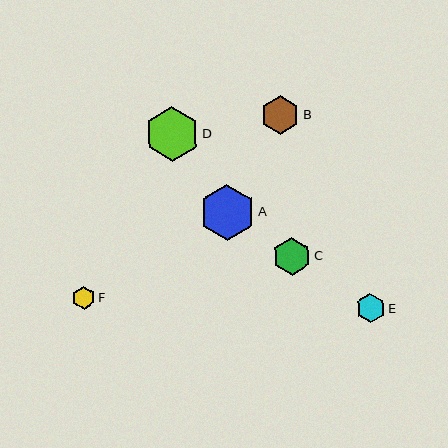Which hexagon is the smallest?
Hexagon F is the smallest with a size of approximately 23 pixels.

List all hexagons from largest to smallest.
From largest to smallest: A, D, B, C, E, F.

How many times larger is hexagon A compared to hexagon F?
Hexagon A is approximately 2.5 times the size of hexagon F.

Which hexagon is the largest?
Hexagon A is the largest with a size of approximately 56 pixels.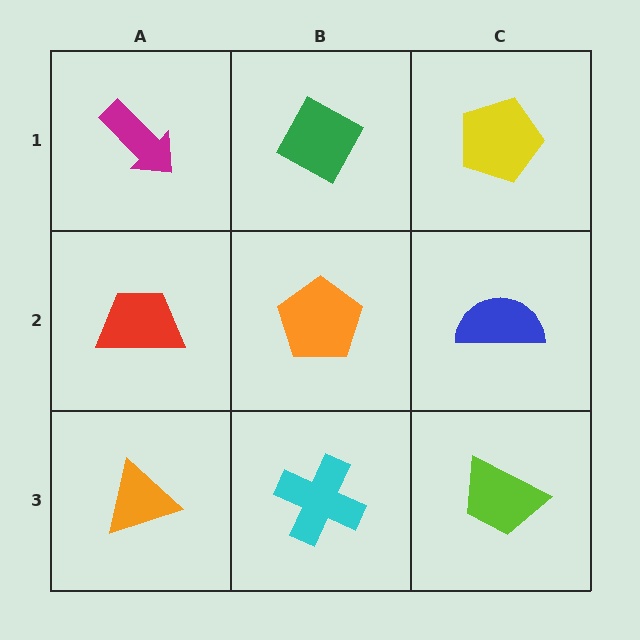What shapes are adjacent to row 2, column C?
A yellow pentagon (row 1, column C), a lime trapezoid (row 3, column C), an orange pentagon (row 2, column B).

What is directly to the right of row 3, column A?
A cyan cross.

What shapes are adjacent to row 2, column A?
A magenta arrow (row 1, column A), an orange triangle (row 3, column A), an orange pentagon (row 2, column B).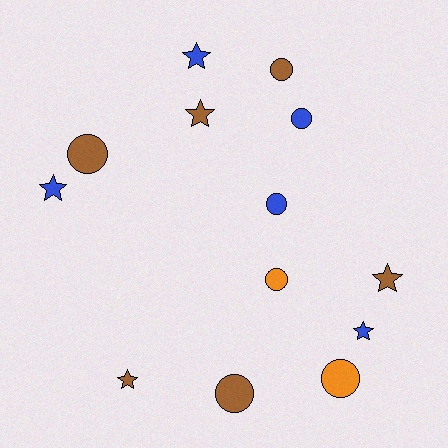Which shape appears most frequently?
Circle, with 7 objects.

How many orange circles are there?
There are 2 orange circles.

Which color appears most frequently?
Brown, with 6 objects.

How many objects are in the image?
There are 13 objects.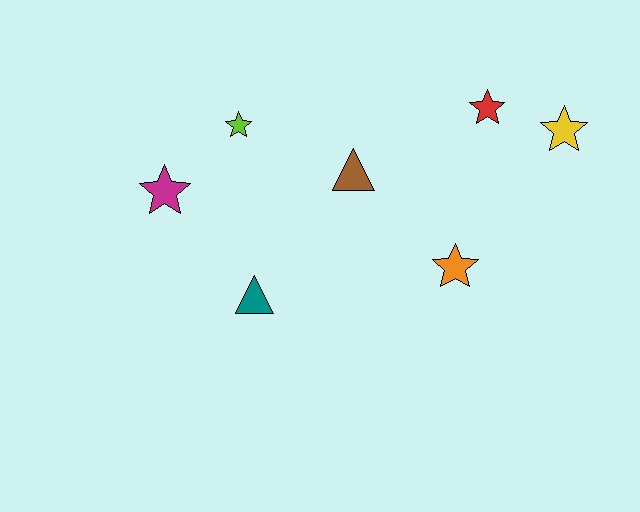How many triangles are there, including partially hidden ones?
There are 2 triangles.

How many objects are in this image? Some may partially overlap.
There are 7 objects.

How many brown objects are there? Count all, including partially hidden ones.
There is 1 brown object.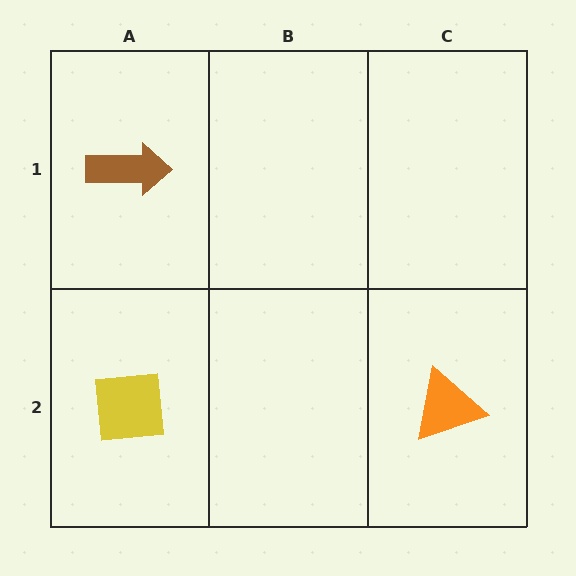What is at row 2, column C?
An orange triangle.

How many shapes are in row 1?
1 shape.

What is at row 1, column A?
A brown arrow.